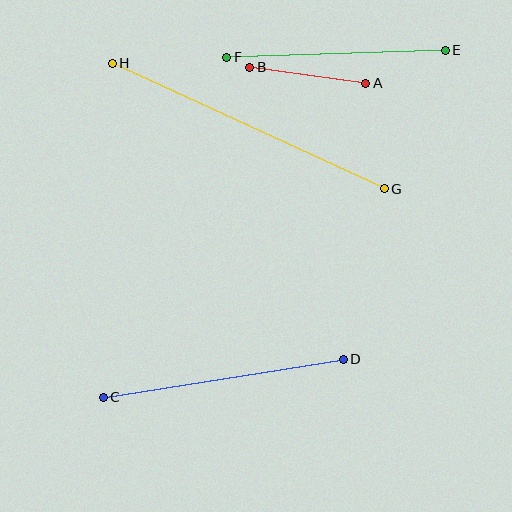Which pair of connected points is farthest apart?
Points G and H are farthest apart.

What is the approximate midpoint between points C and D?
The midpoint is at approximately (223, 378) pixels.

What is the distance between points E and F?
The distance is approximately 219 pixels.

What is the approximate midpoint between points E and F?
The midpoint is at approximately (336, 54) pixels.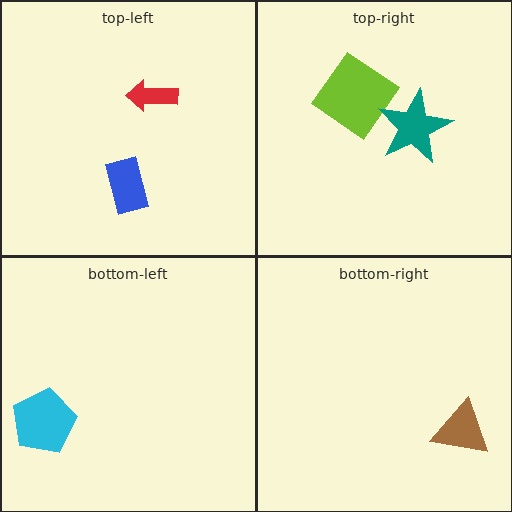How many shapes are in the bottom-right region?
1.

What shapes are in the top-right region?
The lime diamond, the teal star.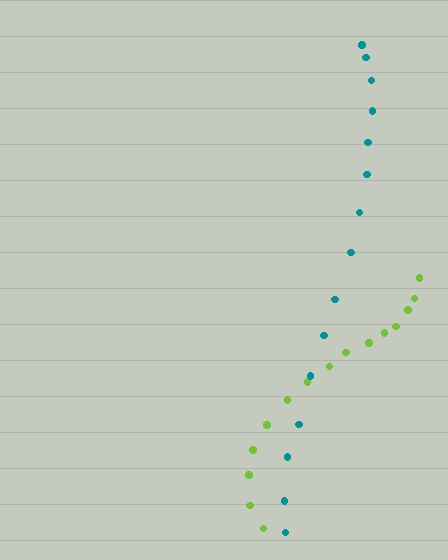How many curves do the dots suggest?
There are 2 distinct paths.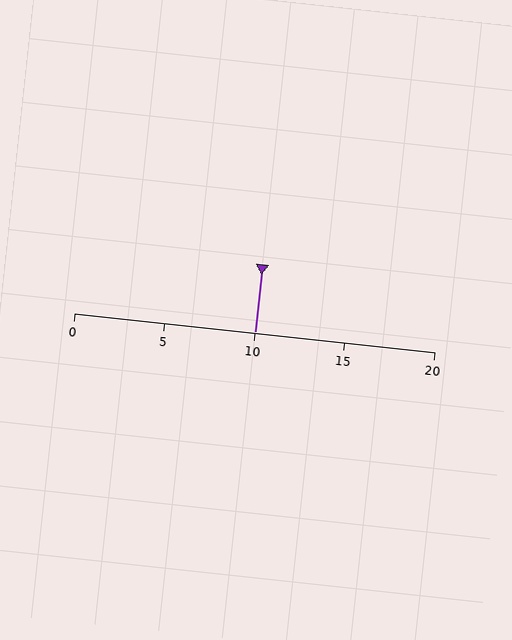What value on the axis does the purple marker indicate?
The marker indicates approximately 10.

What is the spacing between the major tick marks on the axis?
The major ticks are spaced 5 apart.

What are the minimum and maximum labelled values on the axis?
The axis runs from 0 to 20.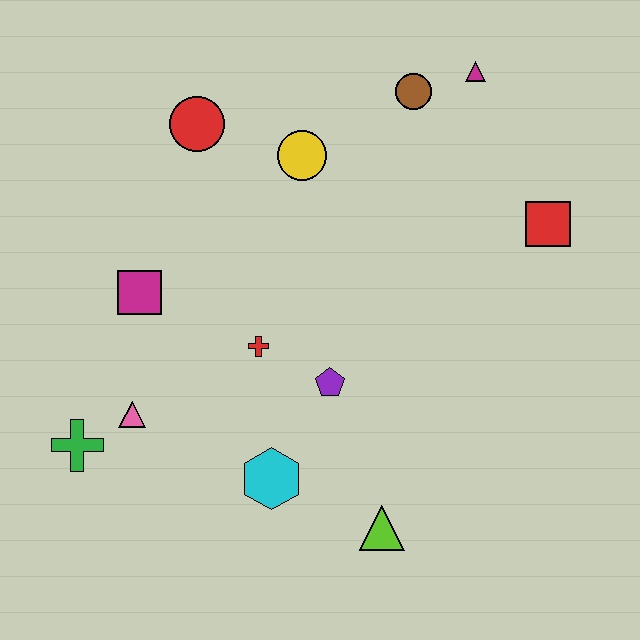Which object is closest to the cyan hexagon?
The purple pentagon is closest to the cyan hexagon.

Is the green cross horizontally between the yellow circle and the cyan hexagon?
No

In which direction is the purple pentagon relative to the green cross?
The purple pentagon is to the right of the green cross.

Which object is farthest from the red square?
The green cross is farthest from the red square.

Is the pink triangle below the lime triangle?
No